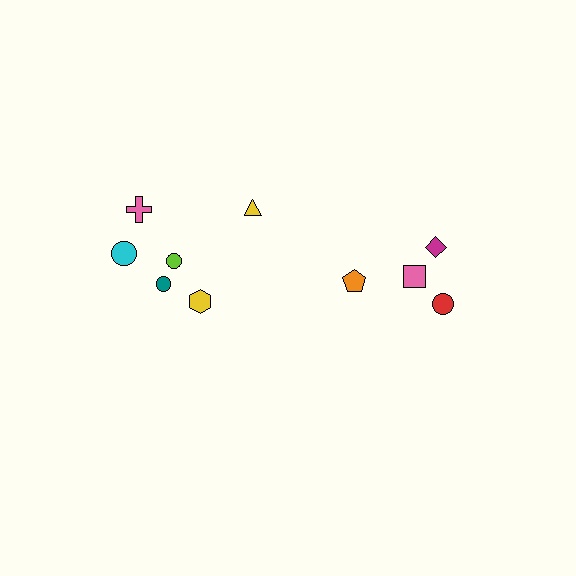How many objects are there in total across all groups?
There are 10 objects.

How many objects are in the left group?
There are 6 objects.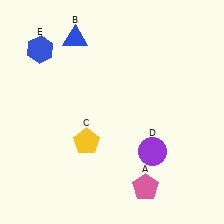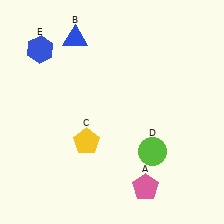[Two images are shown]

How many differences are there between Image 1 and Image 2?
There is 1 difference between the two images.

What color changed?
The circle (D) changed from purple in Image 1 to lime in Image 2.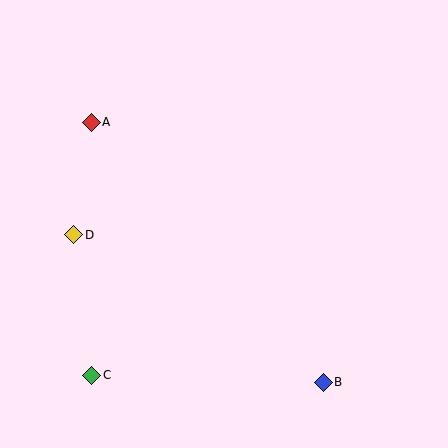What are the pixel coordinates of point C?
Point C is at (92, 375).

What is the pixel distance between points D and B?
The distance between D and B is 290 pixels.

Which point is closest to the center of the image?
Point D at (74, 235) is closest to the center.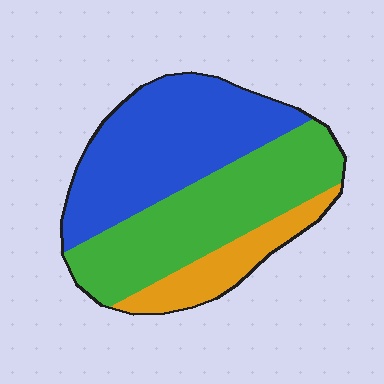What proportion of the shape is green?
Green covers 41% of the shape.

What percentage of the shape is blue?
Blue takes up between a quarter and a half of the shape.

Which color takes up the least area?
Orange, at roughly 15%.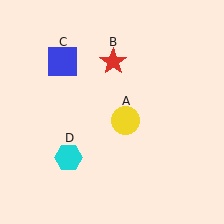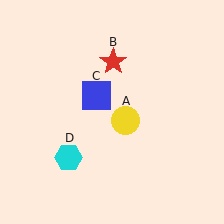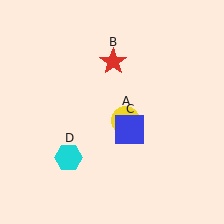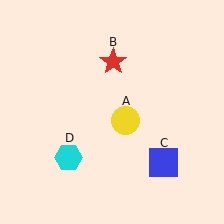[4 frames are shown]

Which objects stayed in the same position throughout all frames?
Yellow circle (object A) and red star (object B) and cyan hexagon (object D) remained stationary.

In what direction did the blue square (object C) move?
The blue square (object C) moved down and to the right.